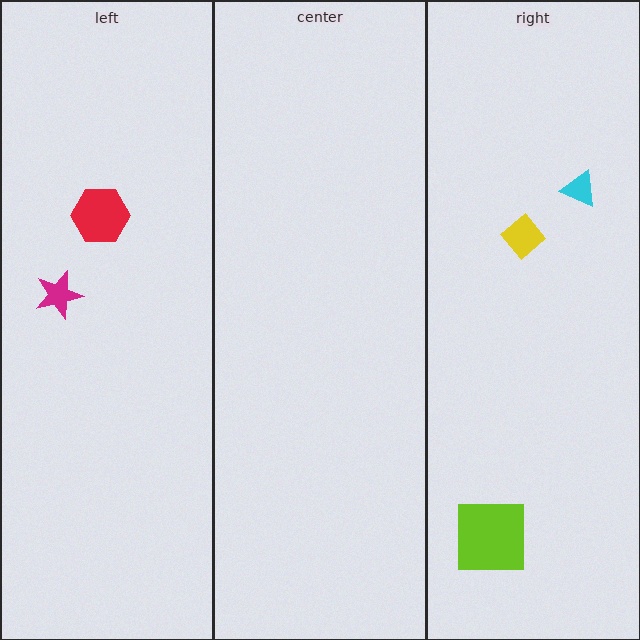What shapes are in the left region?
The red hexagon, the magenta star.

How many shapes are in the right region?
3.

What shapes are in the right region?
The cyan triangle, the lime square, the yellow diamond.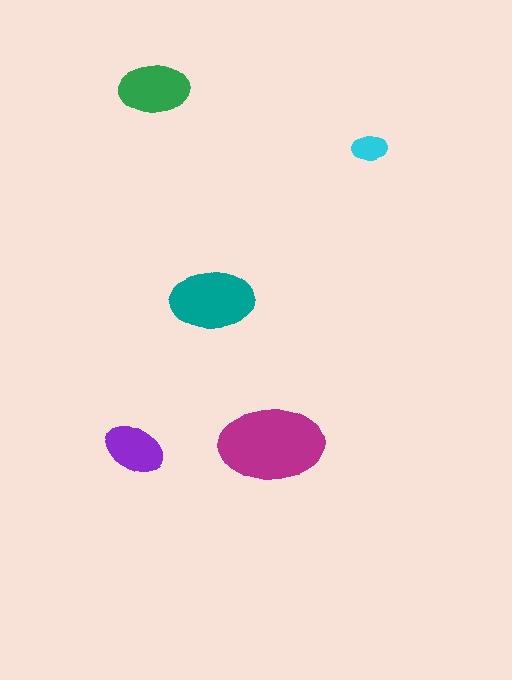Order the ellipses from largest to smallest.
the magenta one, the teal one, the green one, the purple one, the cyan one.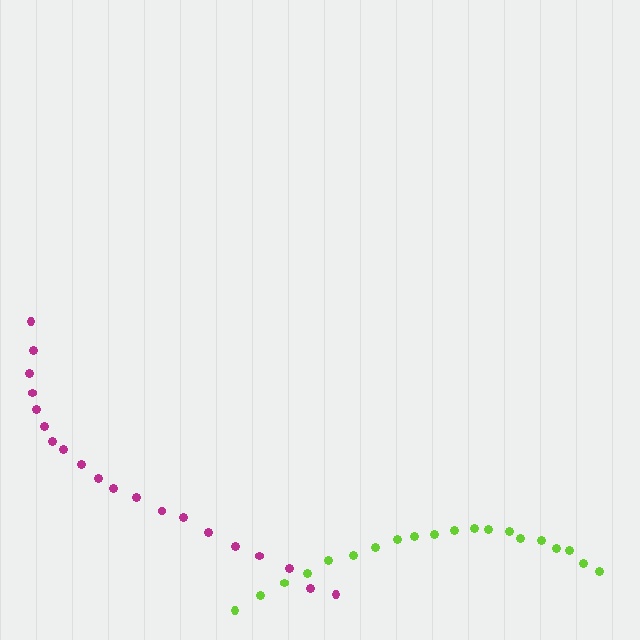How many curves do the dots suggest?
There are 2 distinct paths.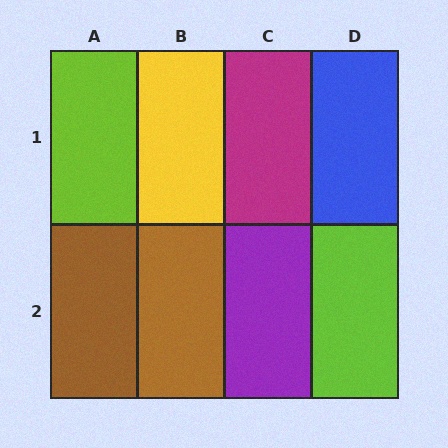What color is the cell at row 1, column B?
Yellow.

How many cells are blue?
1 cell is blue.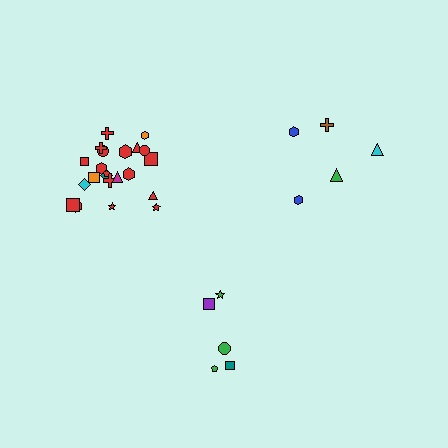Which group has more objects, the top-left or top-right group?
The top-left group.